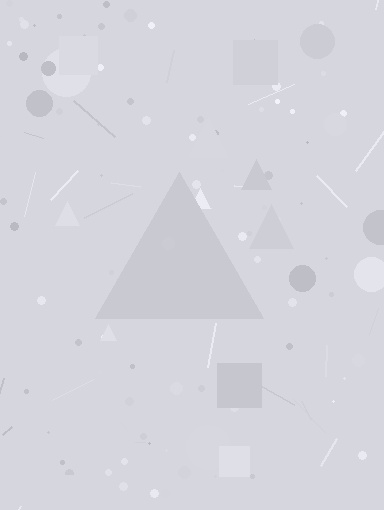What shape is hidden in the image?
A triangle is hidden in the image.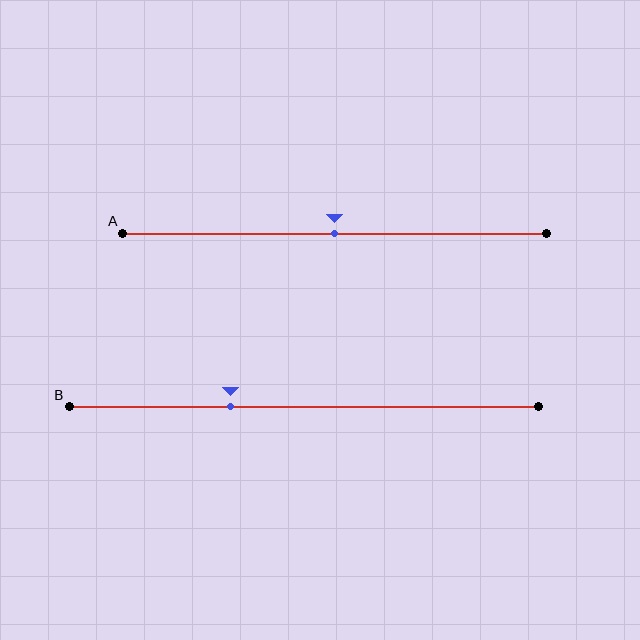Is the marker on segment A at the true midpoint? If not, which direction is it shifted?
Yes, the marker on segment A is at the true midpoint.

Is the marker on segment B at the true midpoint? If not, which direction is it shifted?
No, the marker on segment B is shifted to the left by about 16% of the segment length.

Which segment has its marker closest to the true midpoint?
Segment A has its marker closest to the true midpoint.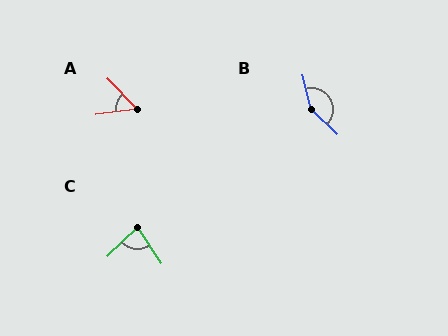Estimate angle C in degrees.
Approximately 79 degrees.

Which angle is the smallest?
A, at approximately 53 degrees.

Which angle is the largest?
B, at approximately 148 degrees.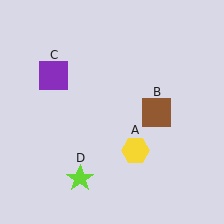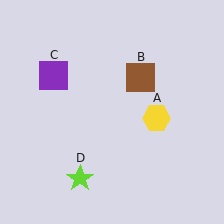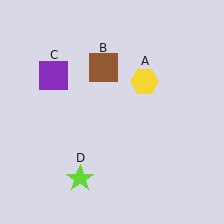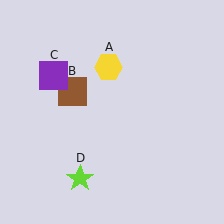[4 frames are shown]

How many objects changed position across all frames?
2 objects changed position: yellow hexagon (object A), brown square (object B).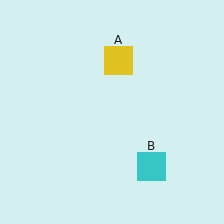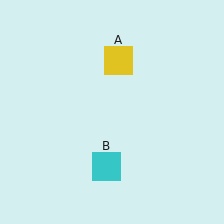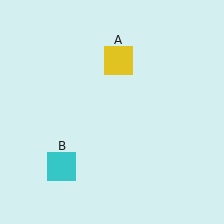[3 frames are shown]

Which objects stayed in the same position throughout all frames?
Yellow square (object A) remained stationary.